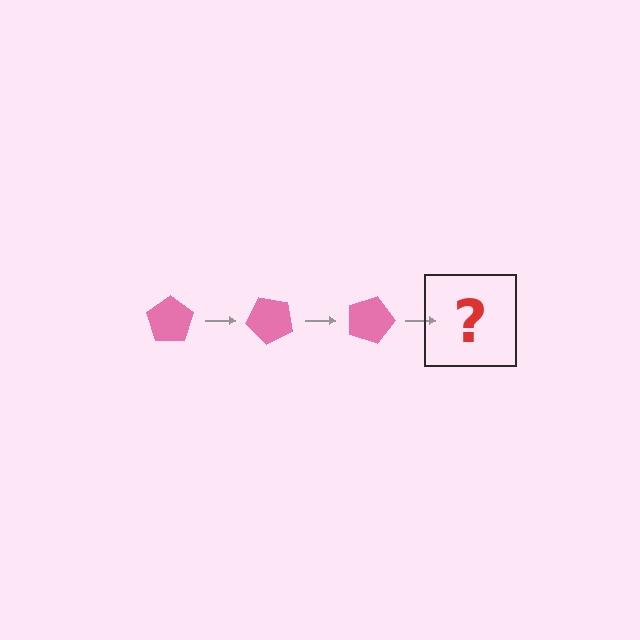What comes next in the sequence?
The next element should be a pink pentagon rotated 135 degrees.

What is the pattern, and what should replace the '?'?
The pattern is that the pentagon rotates 45 degrees each step. The '?' should be a pink pentagon rotated 135 degrees.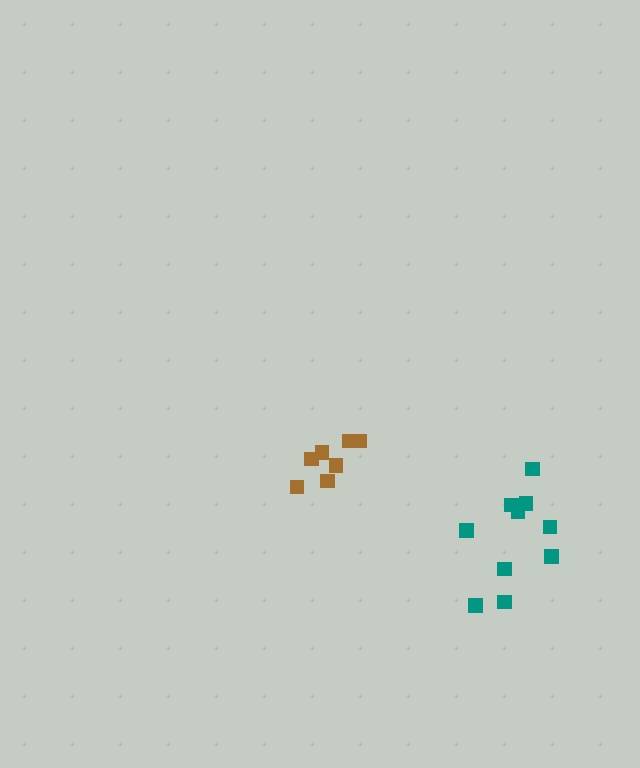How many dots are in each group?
Group 1: 7 dots, Group 2: 10 dots (17 total).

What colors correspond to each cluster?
The clusters are colored: brown, teal.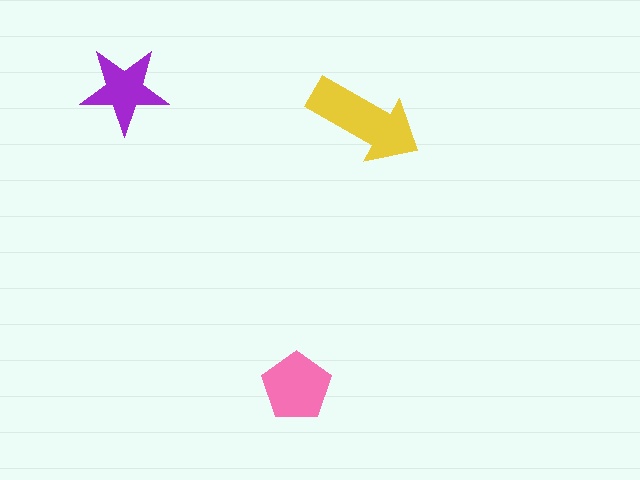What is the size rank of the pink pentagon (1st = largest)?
2nd.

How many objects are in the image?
There are 3 objects in the image.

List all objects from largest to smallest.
The yellow arrow, the pink pentagon, the purple star.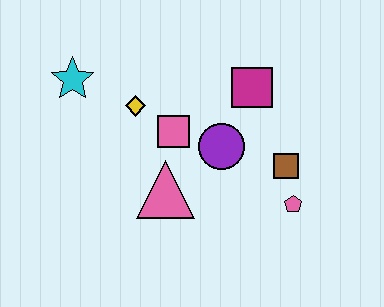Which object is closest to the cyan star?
The yellow diamond is closest to the cyan star.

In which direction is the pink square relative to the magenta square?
The pink square is to the left of the magenta square.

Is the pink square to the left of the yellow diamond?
No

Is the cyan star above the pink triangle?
Yes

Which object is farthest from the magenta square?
The cyan star is farthest from the magenta square.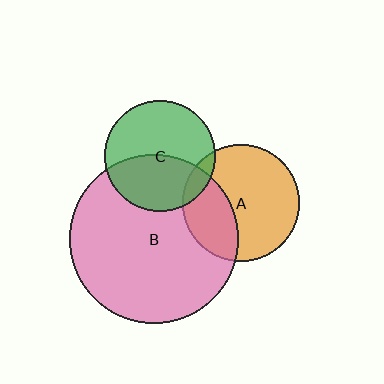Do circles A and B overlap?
Yes.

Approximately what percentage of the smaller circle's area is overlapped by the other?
Approximately 35%.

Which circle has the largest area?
Circle B (pink).